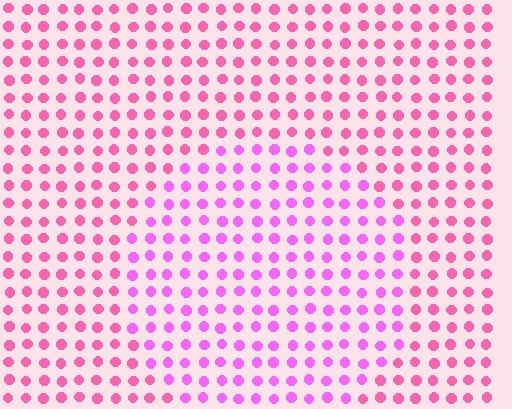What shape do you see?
I see a circle.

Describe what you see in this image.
The image is filled with small pink elements in a uniform arrangement. A circle-shaped region is visible where the elements are tinted to a slightly different hue, forming a subtle color boundary.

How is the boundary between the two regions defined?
The boundary is defined purely by a slight shift in hue (about 30 degrees). Spacing, size, and orientation are identical on both sides.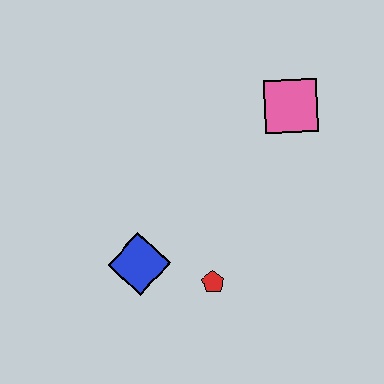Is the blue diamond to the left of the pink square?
Yes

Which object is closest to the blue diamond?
The red pentagon is closest to the blue diamond.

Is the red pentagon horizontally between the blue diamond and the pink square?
Yes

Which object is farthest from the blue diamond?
The pink square is farthest from the blue diamond.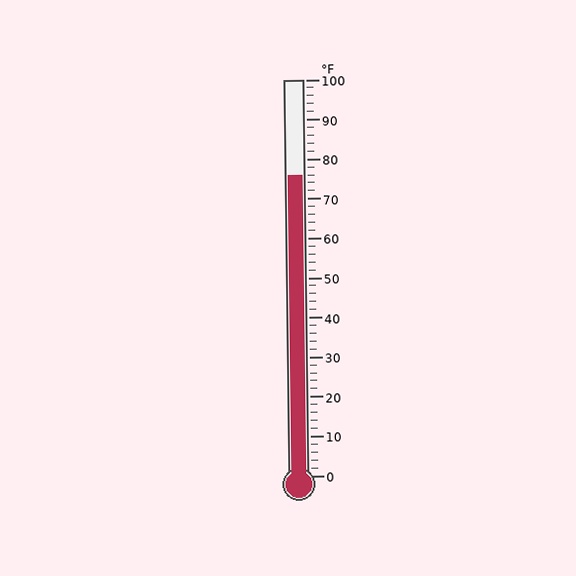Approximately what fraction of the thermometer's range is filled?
The thermometer is filled to approximately 75% of its range.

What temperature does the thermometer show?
The thermometer shows approximately 76°F.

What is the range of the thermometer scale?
The thermometer scale ranges from 0°F to 100°F.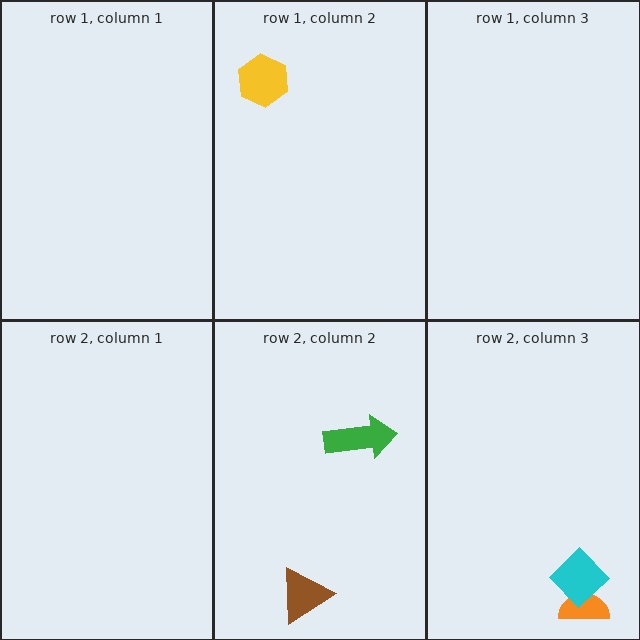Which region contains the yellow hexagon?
The row 1, column 2 region.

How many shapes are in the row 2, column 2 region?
2.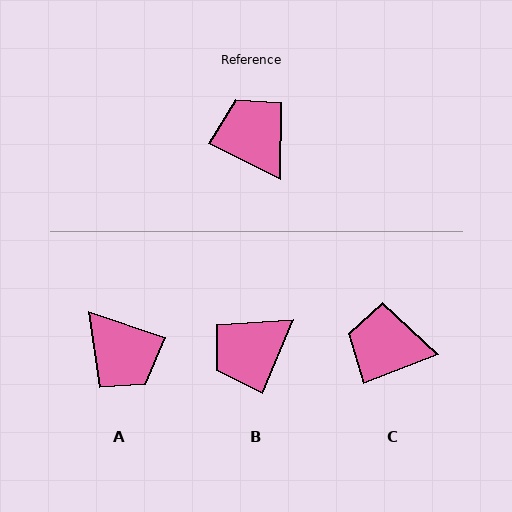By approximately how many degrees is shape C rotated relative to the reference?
Approximately 47 degrees counter-clockwise.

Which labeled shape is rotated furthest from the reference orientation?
A, about 172 degrees away.